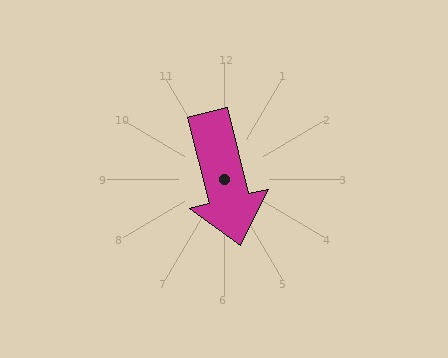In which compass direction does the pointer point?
South.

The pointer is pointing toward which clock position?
Roughly 6 o'clock.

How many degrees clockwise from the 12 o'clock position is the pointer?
Approximately 166 degrees.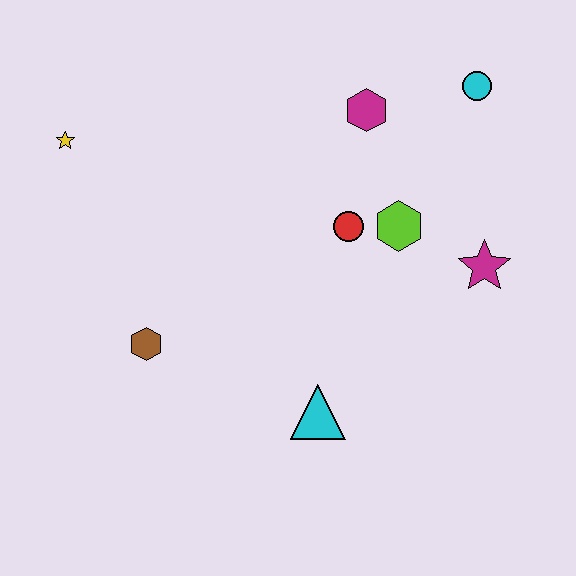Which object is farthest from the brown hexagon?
The cyan circle is farthest from the brown hexagon.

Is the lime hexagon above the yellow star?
No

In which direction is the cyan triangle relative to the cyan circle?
The cyan triangle is below the cyan circle.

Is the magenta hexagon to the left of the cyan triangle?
No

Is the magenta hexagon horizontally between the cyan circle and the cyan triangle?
Yes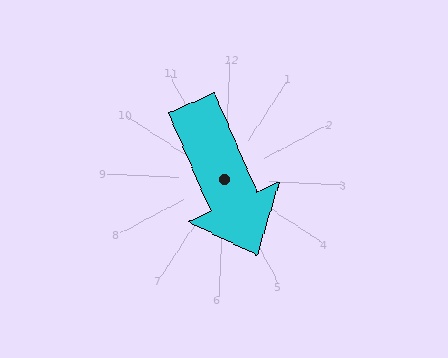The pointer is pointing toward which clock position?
Roughly 5 o'clock.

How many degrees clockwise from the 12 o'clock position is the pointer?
Approximately 154 degrees.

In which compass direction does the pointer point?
Southeast.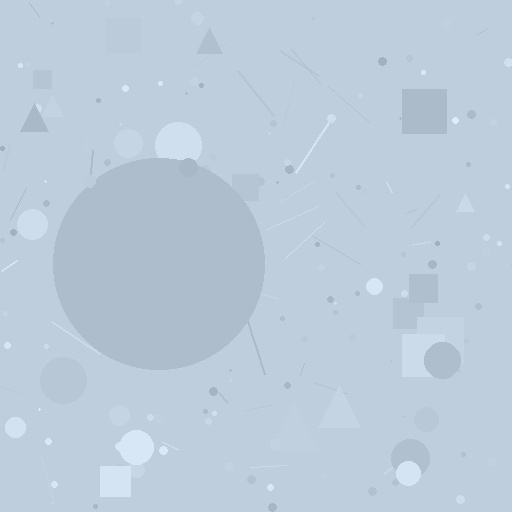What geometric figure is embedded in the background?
A circle is embedded in the background.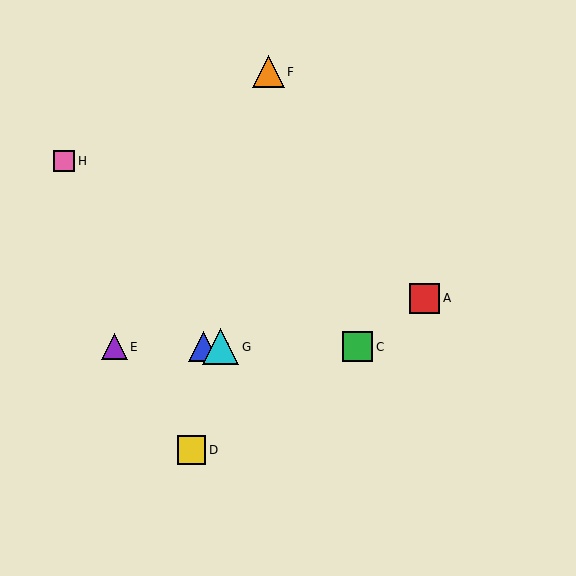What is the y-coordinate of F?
Object F is at y≈72.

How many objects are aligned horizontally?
4 objects (B, C, E, G) are aligned horizontally.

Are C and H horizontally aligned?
No, C is at y≈347 and H is at y≈161.